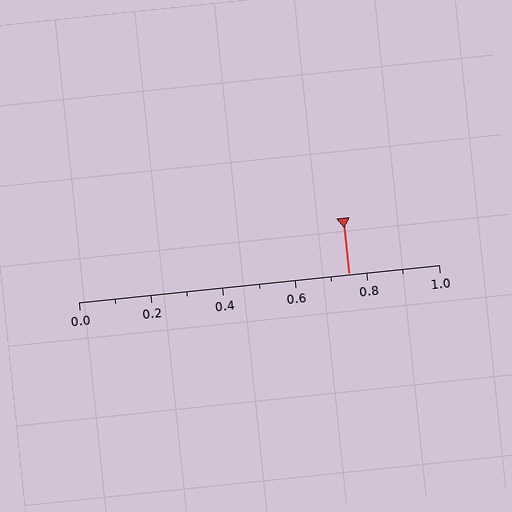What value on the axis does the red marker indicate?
The marker indicates approximately 0.75.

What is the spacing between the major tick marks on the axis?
The major ticks are spaced 0.2 apart.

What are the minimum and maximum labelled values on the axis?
The axis runs from 0.0 to 1.0.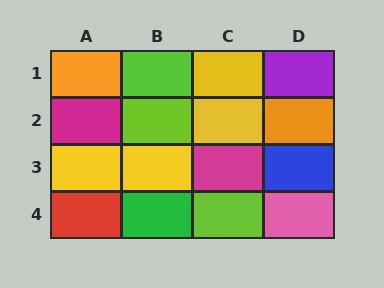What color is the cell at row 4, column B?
Green.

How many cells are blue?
1 cell is blue.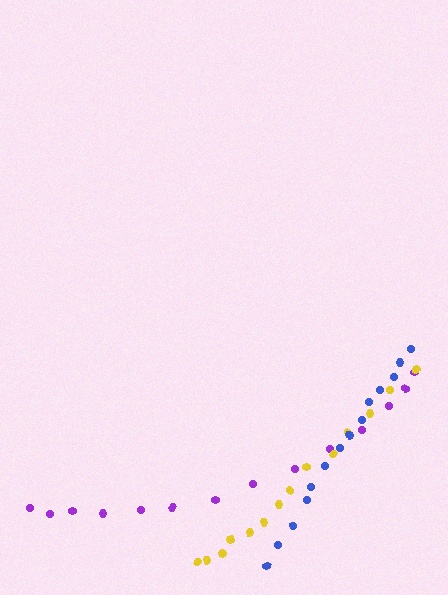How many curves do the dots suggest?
There are 3 distinct paths.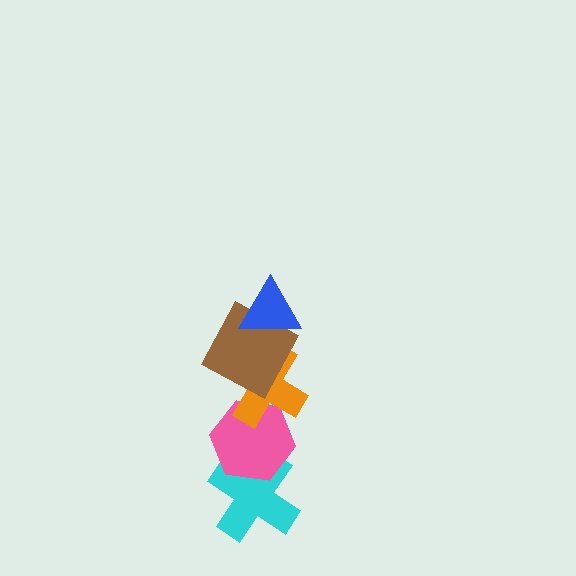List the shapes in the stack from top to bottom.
From top to bottom: the blue triangle, the brown square, the orange cross, the pink hexagon, the cyan cross.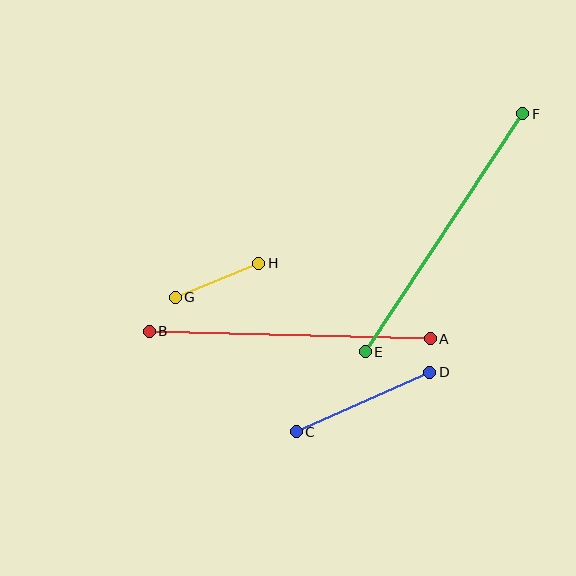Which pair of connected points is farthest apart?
Points E and F are farthest apart.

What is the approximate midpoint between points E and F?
The midpoint is at approximately (444, 233) pixels.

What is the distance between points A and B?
The distance is approximately 281 pixels.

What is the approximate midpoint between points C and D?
The midpoint is at approximately (363, 402) pixels.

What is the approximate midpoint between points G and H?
The midpoint is at approximately (217, 280) pixels.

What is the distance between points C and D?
The distance is approximately 146 pixels.